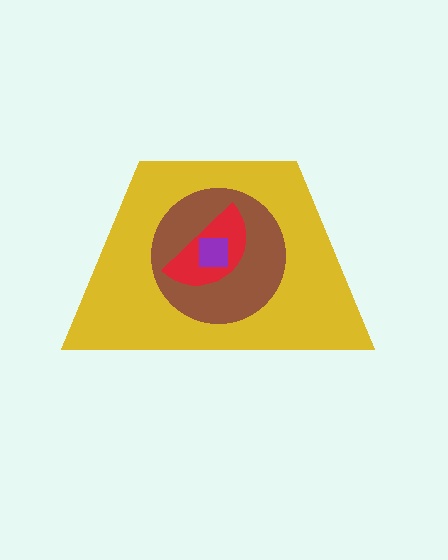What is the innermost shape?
The purple square.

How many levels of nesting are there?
4.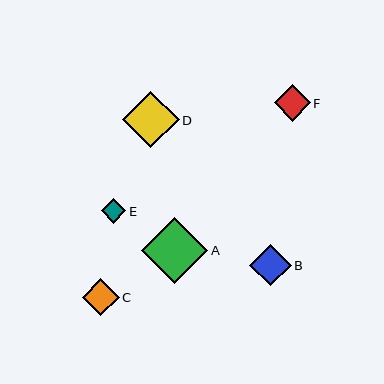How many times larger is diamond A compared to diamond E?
Diamond A is approximately 2.7 times the size of diamond E.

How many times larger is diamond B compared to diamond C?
Diamond B is approximately 1.1 times the size of diamond C.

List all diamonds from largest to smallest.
From largest to smallest: A, D, B, C, F, E.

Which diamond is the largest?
Diamond A is the largest with a size of approximately 66 pixels.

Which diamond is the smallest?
Diamond E is the smallest with a size of approximately 25 pixels.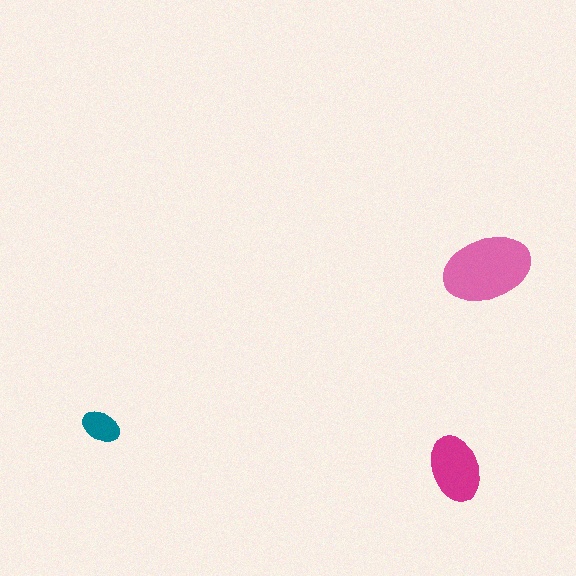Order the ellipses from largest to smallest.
the pink one, the magenta one, the teal one.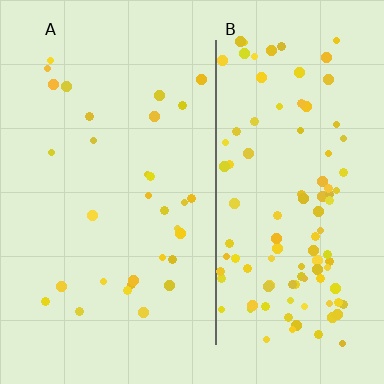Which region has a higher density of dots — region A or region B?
B (the right).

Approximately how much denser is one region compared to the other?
Approximately 3.5× — region B over region A.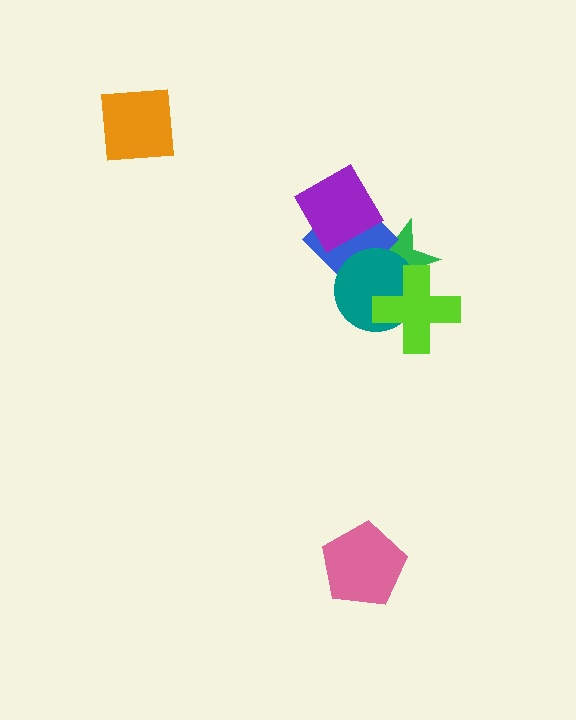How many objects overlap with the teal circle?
3 objects overlap with the teal circle.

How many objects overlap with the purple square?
1 object overlaps with the purple square.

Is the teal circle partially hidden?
Yes, it is partially covered by another shape.